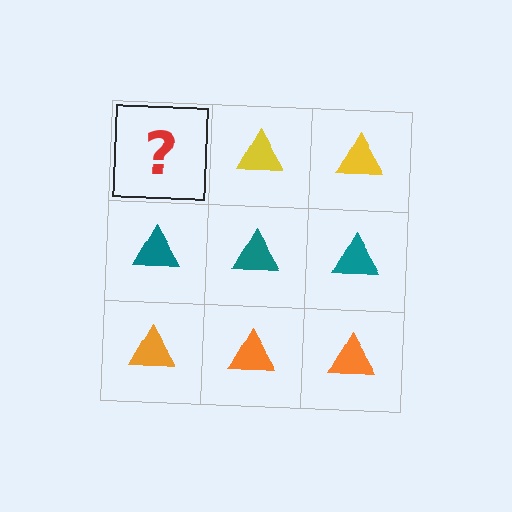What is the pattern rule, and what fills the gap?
The rule is that each row has a consistent color. The gap should be filled with a yellow triangle.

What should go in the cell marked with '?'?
The missing cell should contain a yellow triangle.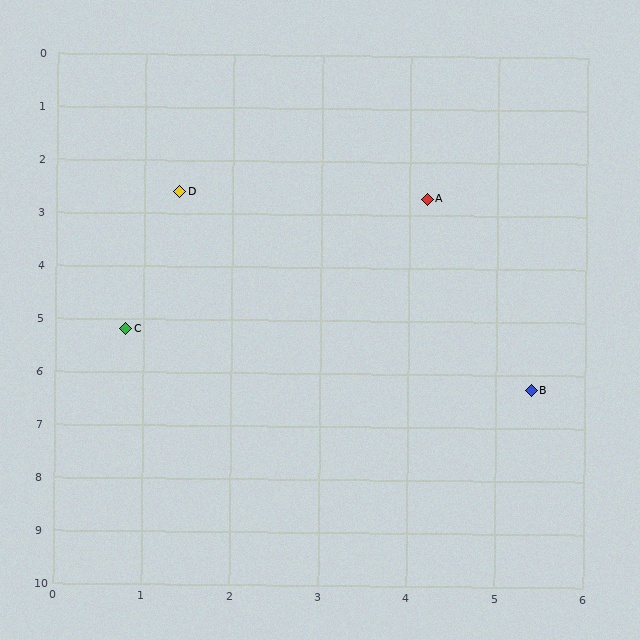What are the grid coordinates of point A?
Point A is at approximately (4.2, 2.7).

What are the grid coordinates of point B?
Point B is at approximately (5.4, 6.3).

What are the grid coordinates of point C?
Point C is at approximately (0.8, 5.2).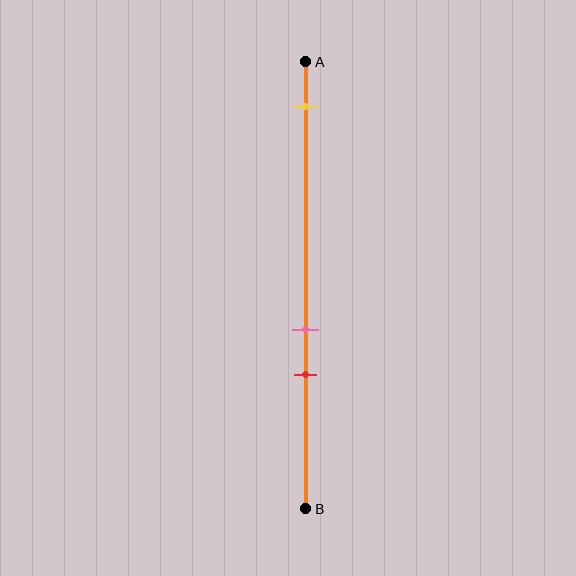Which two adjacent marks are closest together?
The pink and red marks are the closest adjacent pair.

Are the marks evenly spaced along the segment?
No, the marks are not evenly spaced.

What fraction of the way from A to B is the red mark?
The red mark is approximately 70% (0.7) of the way from A to B.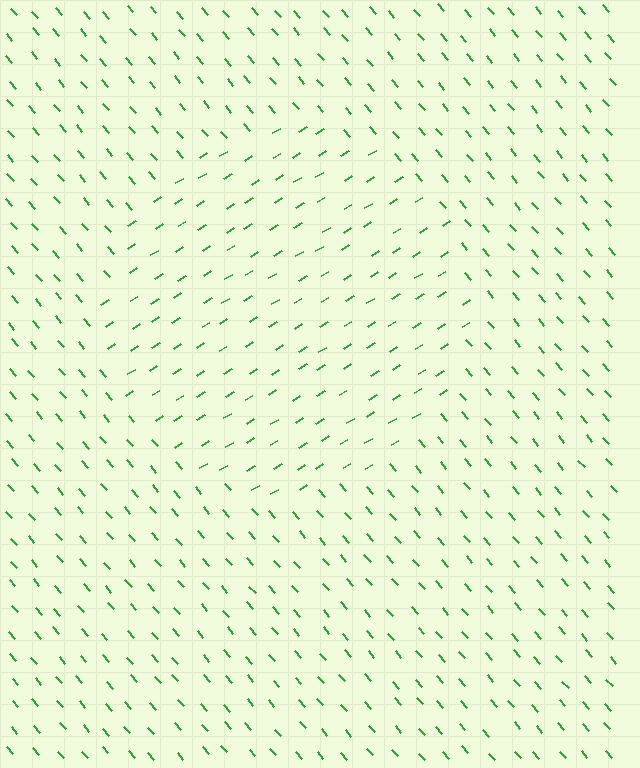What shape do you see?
I see a circle.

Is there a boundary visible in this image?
Yes, there is a texture boundary formed by a change in line orientation.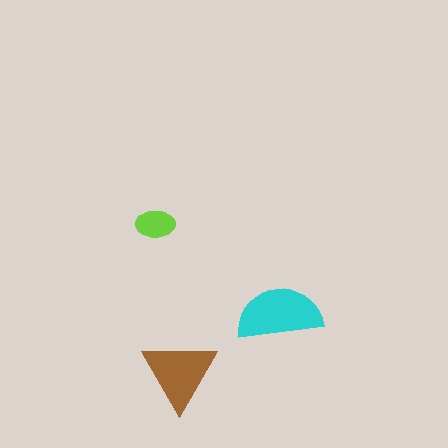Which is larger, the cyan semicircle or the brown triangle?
The cyan semicircle.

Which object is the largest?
The cyan semicircle.